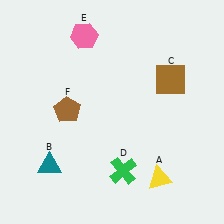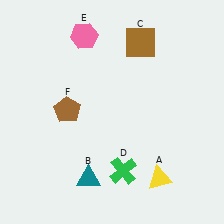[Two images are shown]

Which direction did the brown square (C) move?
The brown square (C) moved up.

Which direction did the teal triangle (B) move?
The teal triangle (B) moved right.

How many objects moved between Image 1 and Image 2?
2 objects moved between the two images.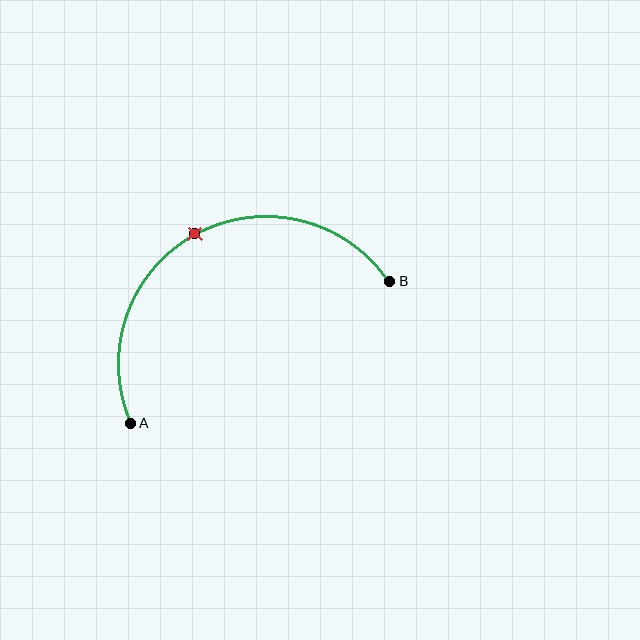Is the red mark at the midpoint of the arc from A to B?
Yes. The red mark lies on the arc at equal arc-length from both A and B — it is the arc midpoint.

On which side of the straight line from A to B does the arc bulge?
The arc bulges above the straight line connecting A and B.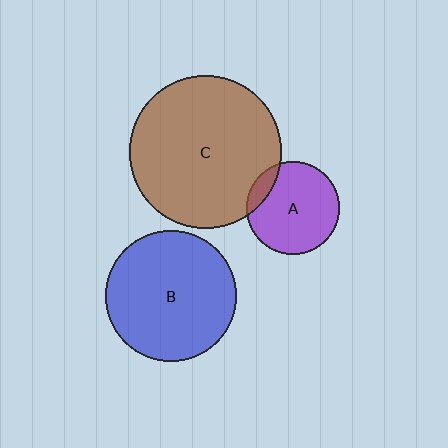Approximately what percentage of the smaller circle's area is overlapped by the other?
Approximately 10%.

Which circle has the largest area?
Circle C (brown).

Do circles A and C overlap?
Yes.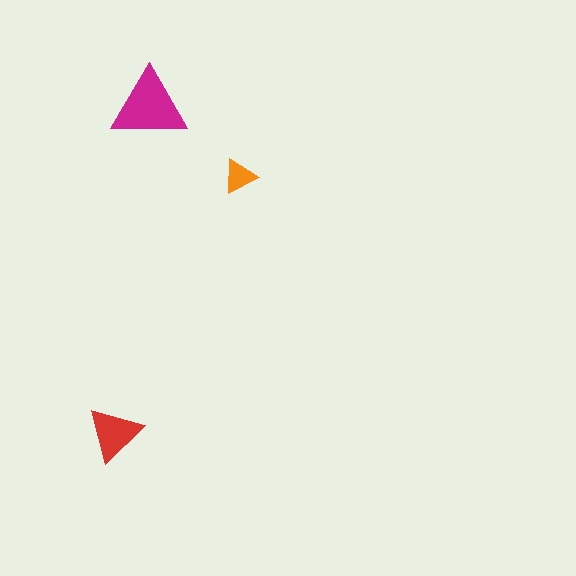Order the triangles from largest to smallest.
the magenta one, the red one, the orange one.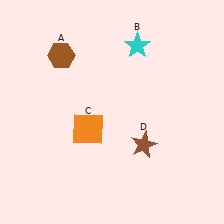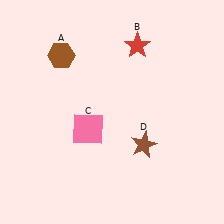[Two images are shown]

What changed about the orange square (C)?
In Image 1, C is orange. In Image 2, it changed to pink.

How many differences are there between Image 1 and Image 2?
There are 2 differences between the two images.